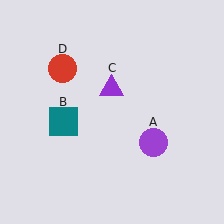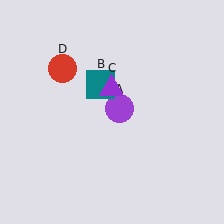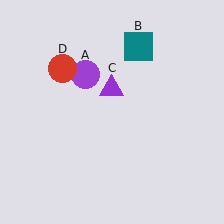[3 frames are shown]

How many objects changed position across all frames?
2 objects changed position: purple circle (object A), teal square (object B).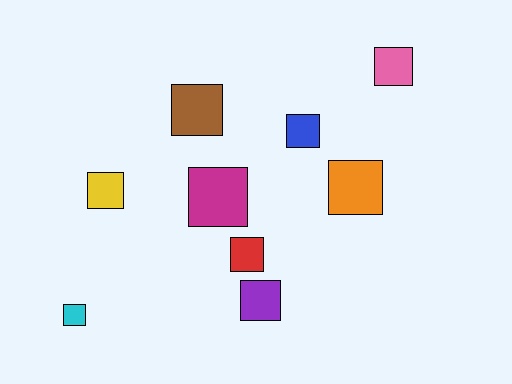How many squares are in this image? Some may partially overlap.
There are 9 squares.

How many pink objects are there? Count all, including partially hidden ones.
There is 1 pink object.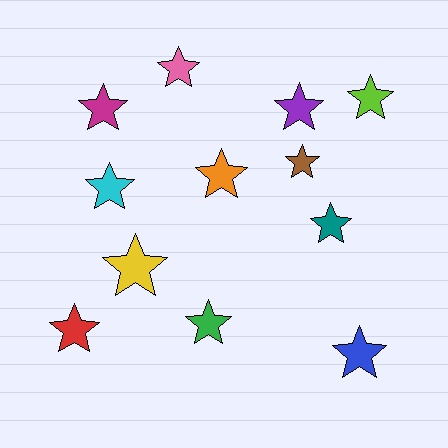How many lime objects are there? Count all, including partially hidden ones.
There is 1 lime object.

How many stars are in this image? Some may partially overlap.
There are 12 stars.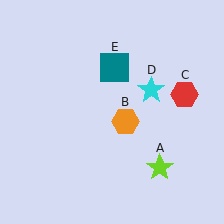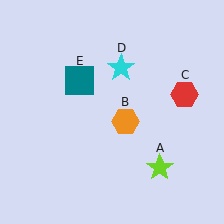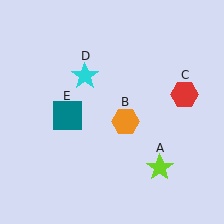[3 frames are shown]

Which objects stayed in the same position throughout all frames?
Lime star (object A) and orange hexagon (object B) and red hexagon (object C) remained stationary.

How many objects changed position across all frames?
2 objects changed position: cyan star (object D), teal square (object E).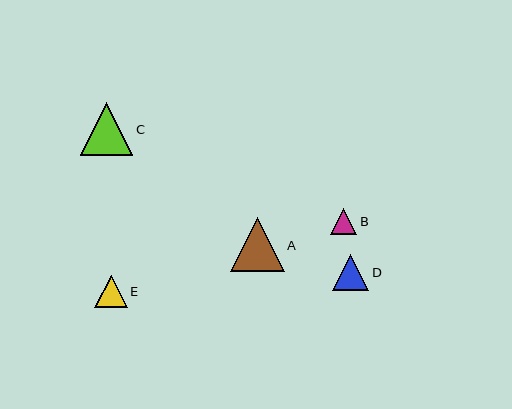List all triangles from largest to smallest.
From largest to smallest: A, C, D, E, B.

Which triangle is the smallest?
Triangle B is the smallest with a size of approximately 26 pixels.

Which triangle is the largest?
Triangle A is the largest with a size of approximately 54 pixels.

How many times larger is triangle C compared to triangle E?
Triangle C is approximately 1.6 times the size of triangle E.